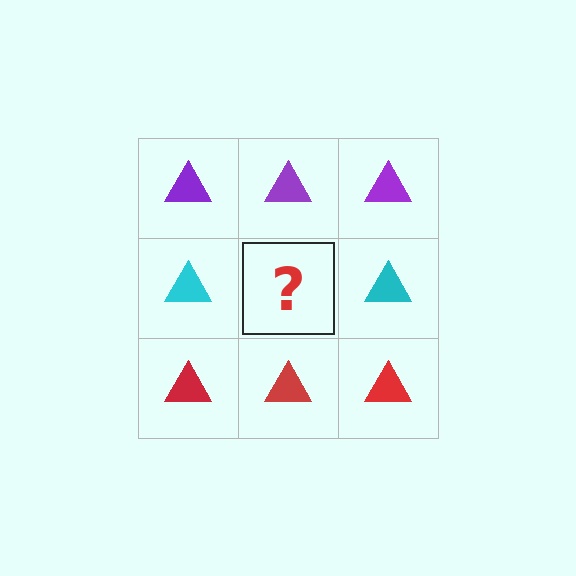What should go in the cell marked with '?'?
The missing cell should contain a cyan triangle.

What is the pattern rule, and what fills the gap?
The rule is that each row has a consistent color. The gap should be filled with a cyan triangle.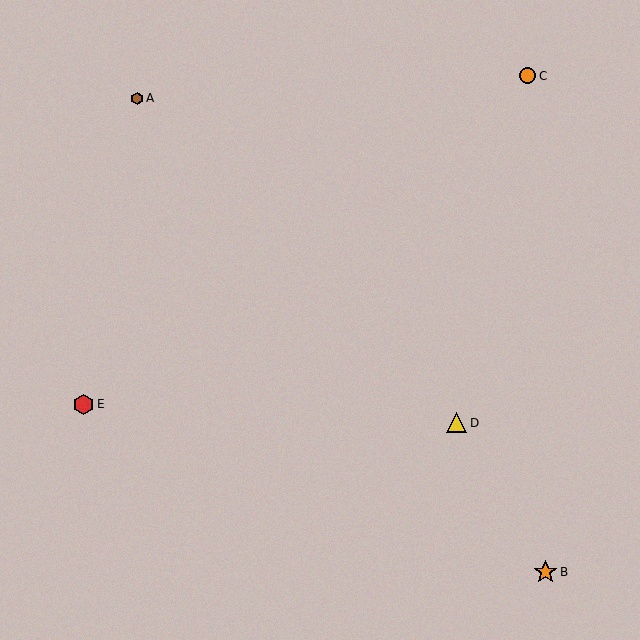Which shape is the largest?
The orange star (labeled B) is the largest.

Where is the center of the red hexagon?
The center of the red hexagon is at (84, 404).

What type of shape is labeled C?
Shape C is an orange circle.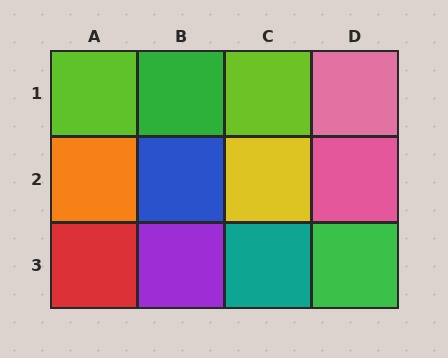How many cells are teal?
1 cell is teal.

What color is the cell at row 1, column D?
Pink.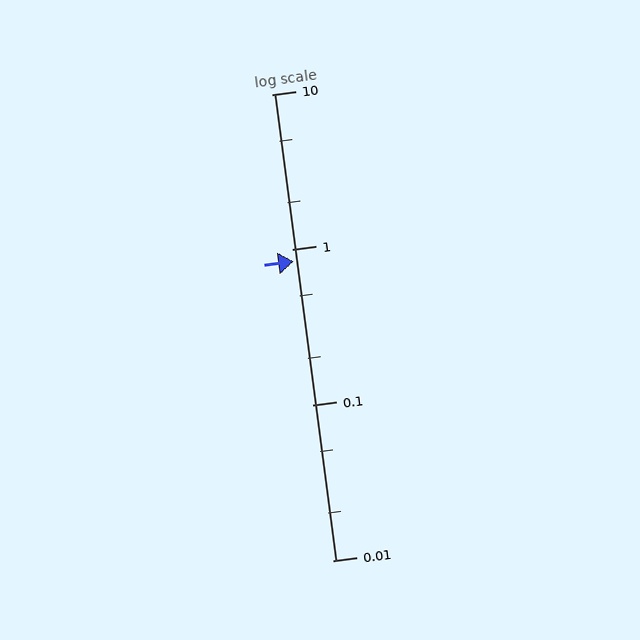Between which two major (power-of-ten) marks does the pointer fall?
The pointer is between 0.1 and 1.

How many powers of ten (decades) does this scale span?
The scale spans 3 decades, from 0.01 to 10.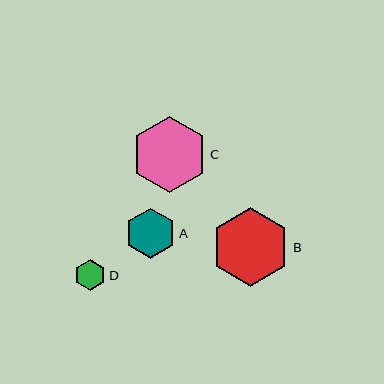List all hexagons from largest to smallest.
From largest to smallest: B, C, A, D.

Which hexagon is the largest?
Hexagon B is the largest with a size of approximately 79 pixels.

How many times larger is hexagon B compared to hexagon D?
Hexagon B is approximately 2.5 times the size of hexagon D.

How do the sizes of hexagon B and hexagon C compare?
Hexagon B and hexagon C are approximately the same size.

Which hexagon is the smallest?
Hexagon D is the smallest with a size of approximately 31 pixels.